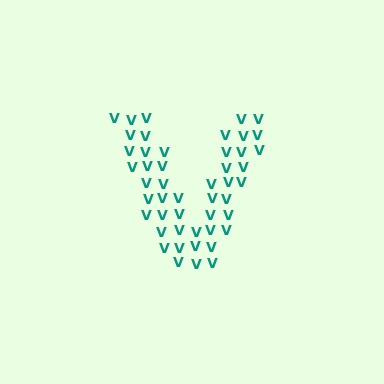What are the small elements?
The small elements are letter V's.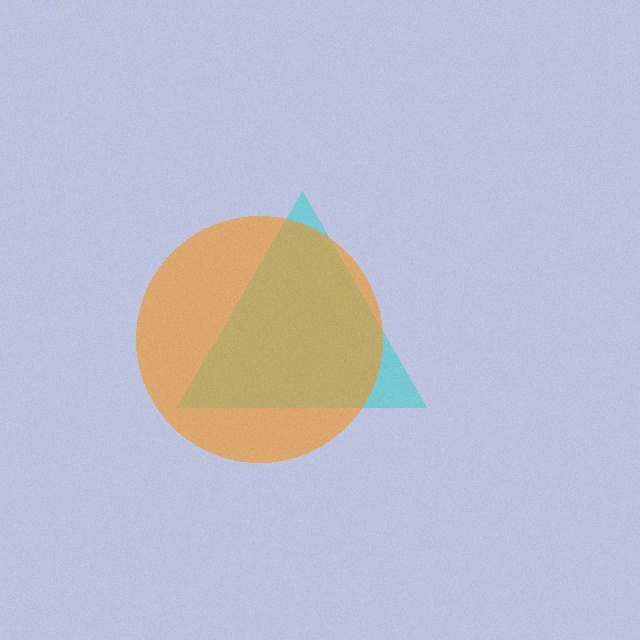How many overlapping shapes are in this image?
There are 2 overlapping shapes in the image.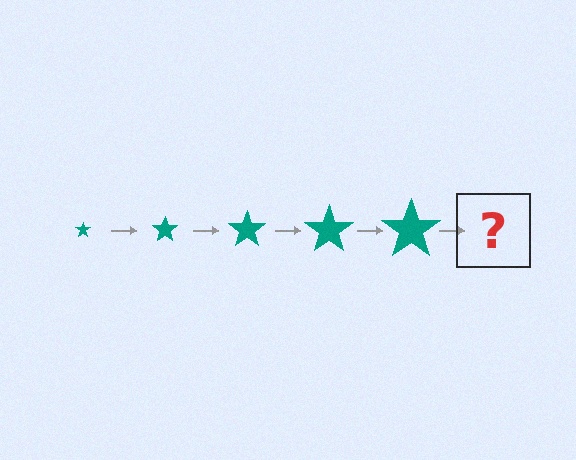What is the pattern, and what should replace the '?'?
The pattern is that the star gets progressively larger each step. The '?' should be a teal star, larger than the previous one.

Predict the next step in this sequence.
The next step is a teal star, larger than the previous one.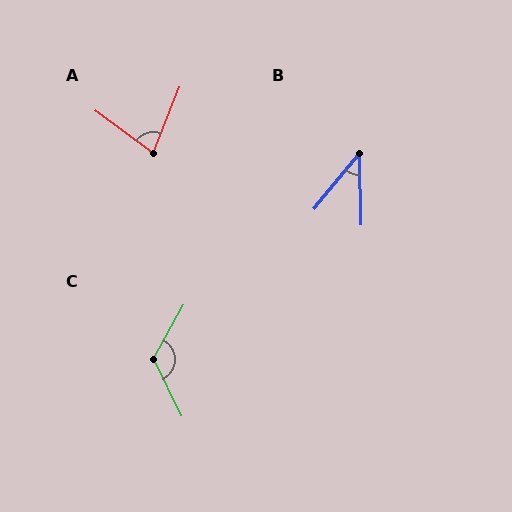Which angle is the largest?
C, at approximately 125 degrees.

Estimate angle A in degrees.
Approximately 76 degrees.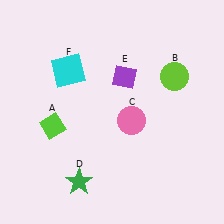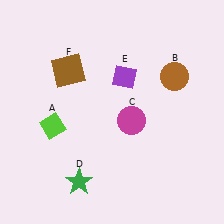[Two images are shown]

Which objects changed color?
B changed from lime to brown. C changed from pink to magenta. F changed from cyan to brown.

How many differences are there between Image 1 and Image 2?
There are 3 differences between the two images.